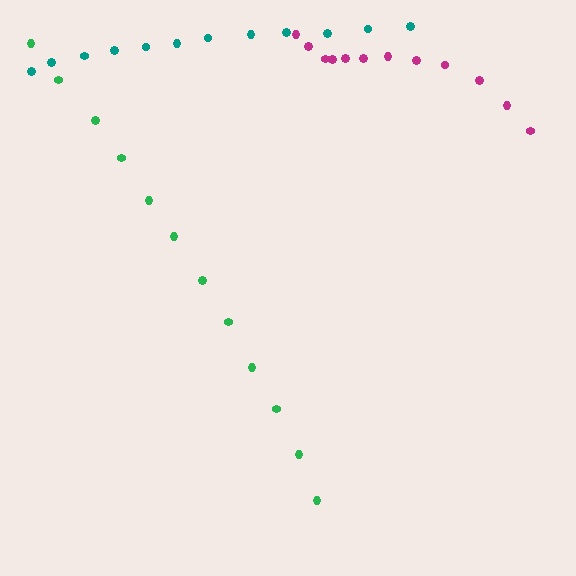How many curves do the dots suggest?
There are 3 distinct paths.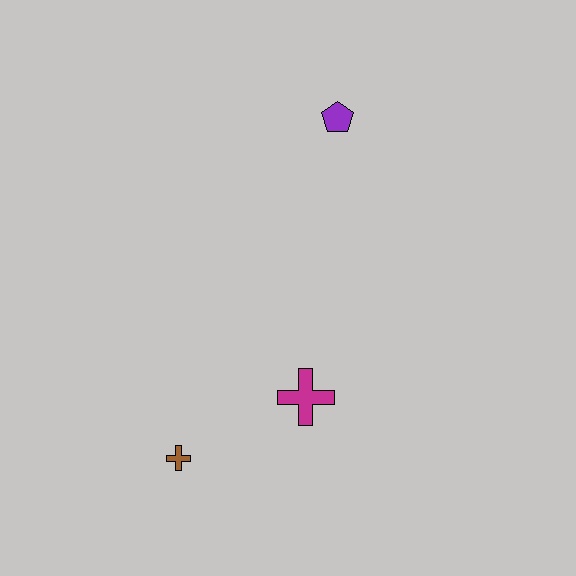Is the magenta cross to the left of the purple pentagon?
Yes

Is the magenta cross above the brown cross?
Yes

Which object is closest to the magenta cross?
The brown cross is closest to the magenta cross.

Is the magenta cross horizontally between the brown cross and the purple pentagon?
Yes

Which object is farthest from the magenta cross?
The purple pentagon is farthest from the magenta cross.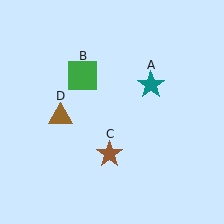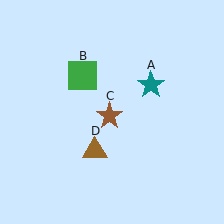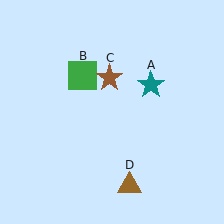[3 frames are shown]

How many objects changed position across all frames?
2 objects changed position: brown star (object C), brown triangle (object D).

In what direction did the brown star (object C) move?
The brown star (object C) moved up.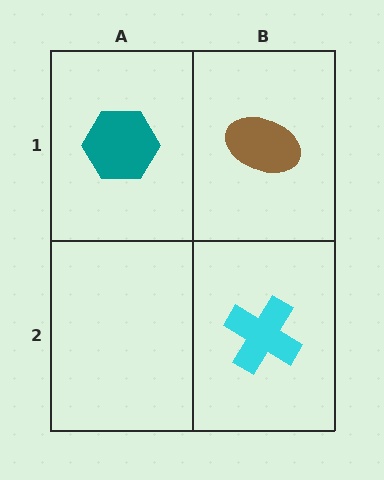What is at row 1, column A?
A teal hexagon.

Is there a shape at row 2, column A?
No, that cell is empty.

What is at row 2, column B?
A cyan cross.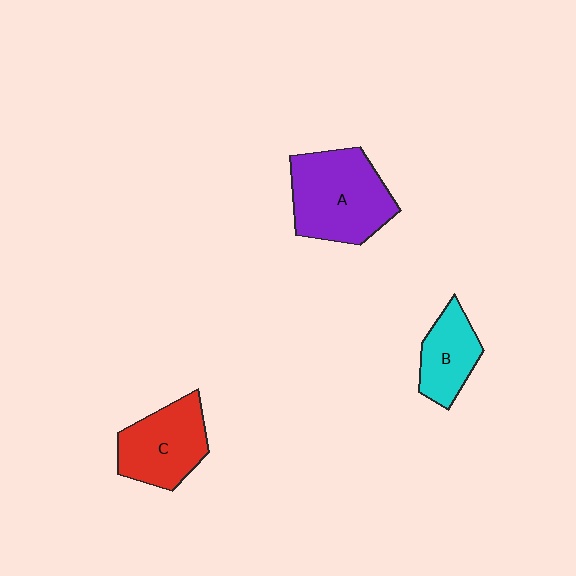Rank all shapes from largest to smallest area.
From largest to smallest: A (purple), C (red), B (cyan).